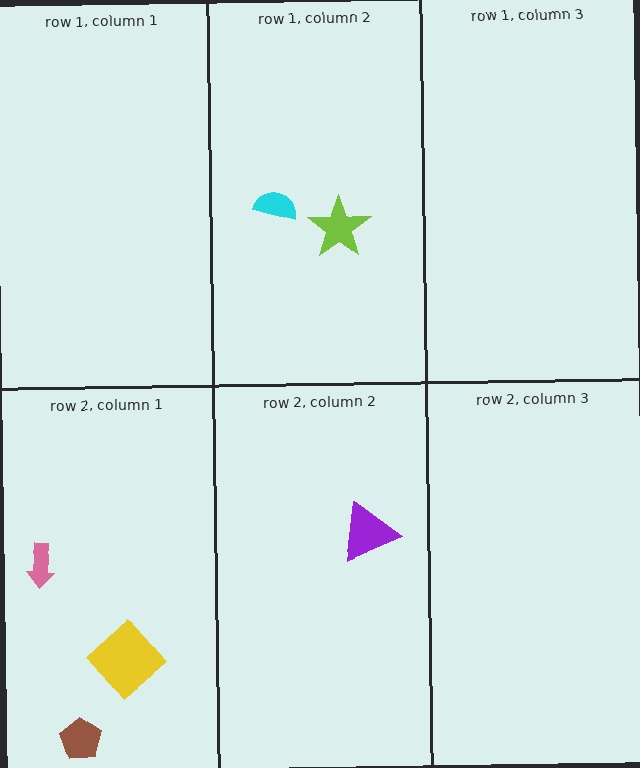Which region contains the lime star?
The row 1, column 2 region.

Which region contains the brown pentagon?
The row 2, column 1 region.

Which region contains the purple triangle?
The row 2, column 2 region.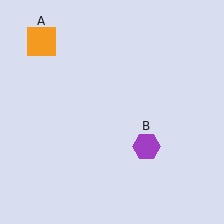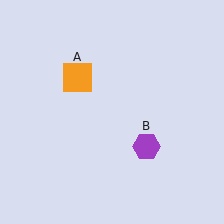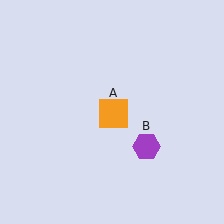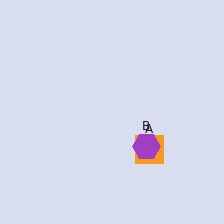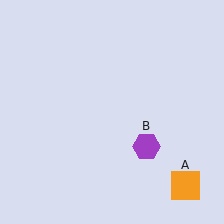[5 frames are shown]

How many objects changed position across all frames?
1 object changed position: orange square (object A).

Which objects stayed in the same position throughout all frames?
Purple hexagon (object B) remained stationary.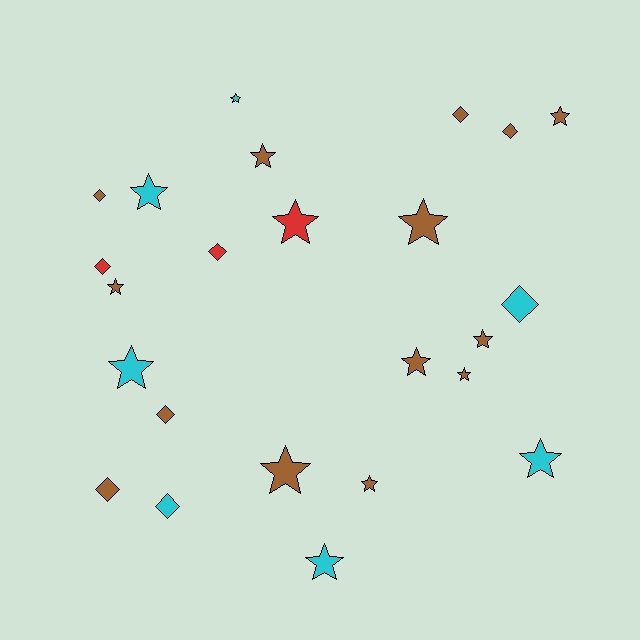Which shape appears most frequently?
Star, with 15 objects.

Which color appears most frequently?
Brown, with 14 objects.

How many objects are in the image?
There are 24 objects.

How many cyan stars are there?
There are 5 cyan stars.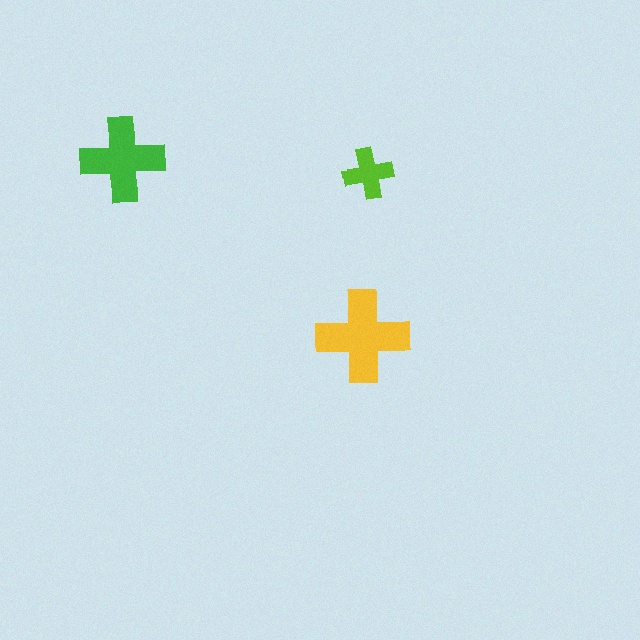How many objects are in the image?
There are 3 objects in the image.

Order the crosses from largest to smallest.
the yellow one, the green one, the lime one.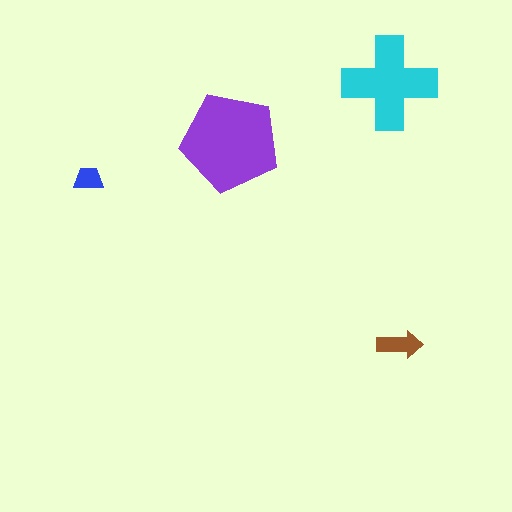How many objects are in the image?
There are 4 objects in the image.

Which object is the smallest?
The blue trapezoid.